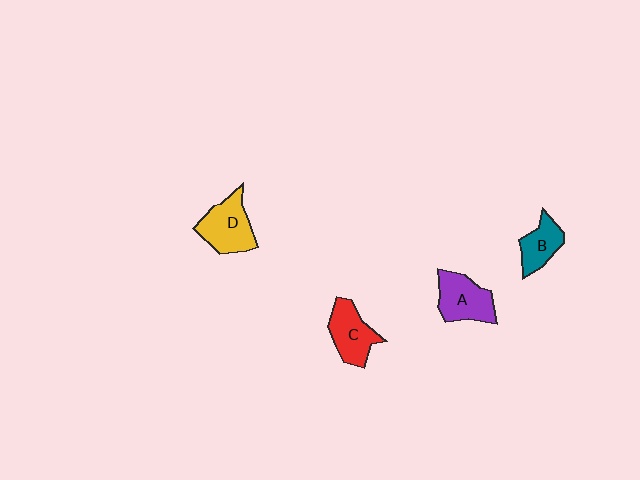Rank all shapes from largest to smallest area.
From largest to smallest: D (yellow), A (purple), C (red), B (teal).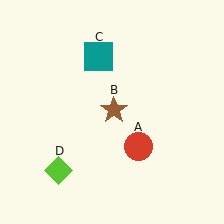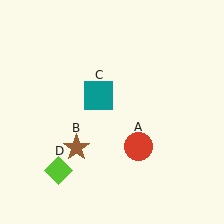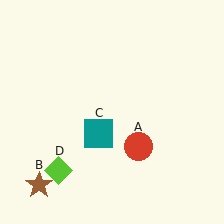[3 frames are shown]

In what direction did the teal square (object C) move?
The teal square (object C) moved down.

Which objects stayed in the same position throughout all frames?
Red circle (object A) and lime diamond (object D) remained stationary.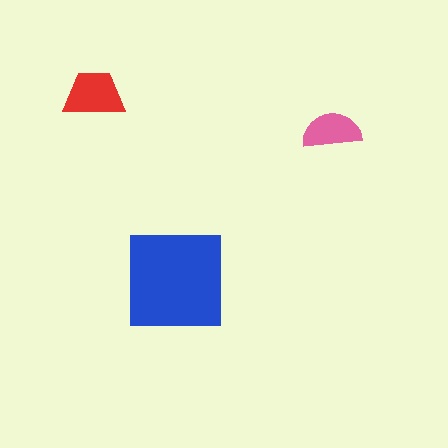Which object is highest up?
The red trapezoid is topmost.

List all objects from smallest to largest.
The pink semicircle, the red trapezoid, the blue square.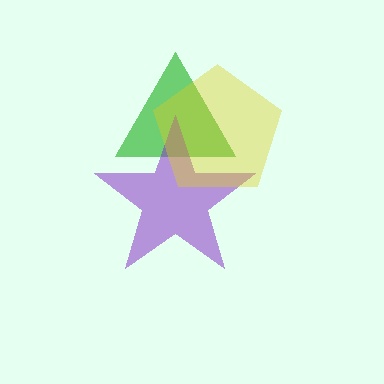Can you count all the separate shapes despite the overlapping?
Yes, there are 3 separate shapes.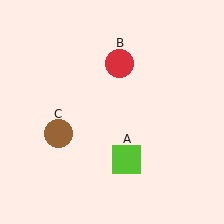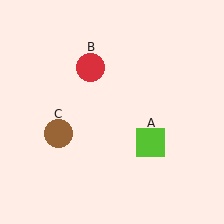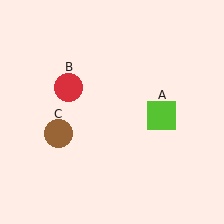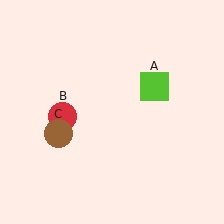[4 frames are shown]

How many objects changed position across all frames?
2 objects changed position: lime square (object A), red circle (object B).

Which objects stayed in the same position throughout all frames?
Brown circle (object C) remained stationary.